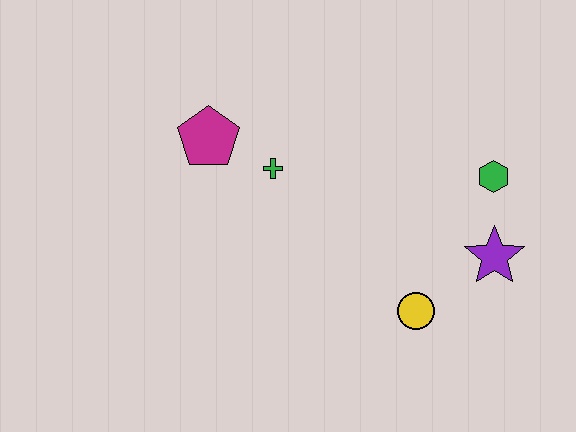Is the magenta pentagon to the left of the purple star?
Yes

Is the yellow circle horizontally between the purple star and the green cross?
Yes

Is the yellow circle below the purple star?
Yes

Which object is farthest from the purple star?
The magenta pentagon is farthest from the purple star.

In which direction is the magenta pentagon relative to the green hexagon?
The magenta pentagon is to the left of the green hexagon.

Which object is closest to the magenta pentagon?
The green cross is closest to the magenta pentagon.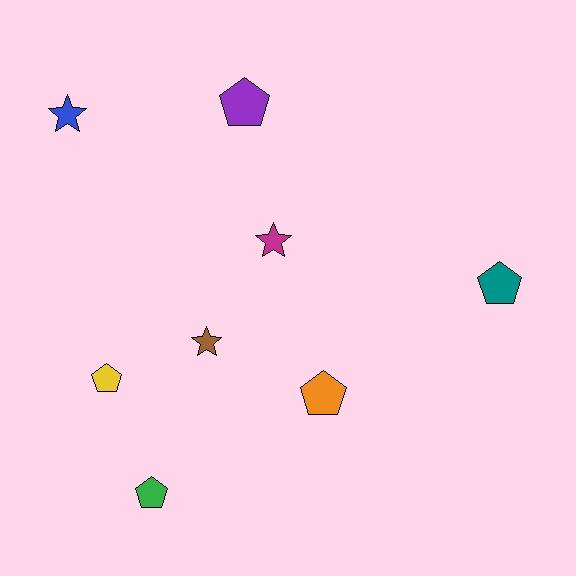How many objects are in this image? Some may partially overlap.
There are 8 objects.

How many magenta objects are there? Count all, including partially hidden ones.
There is 1 magenta object.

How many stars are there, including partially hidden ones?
There are 3 stars.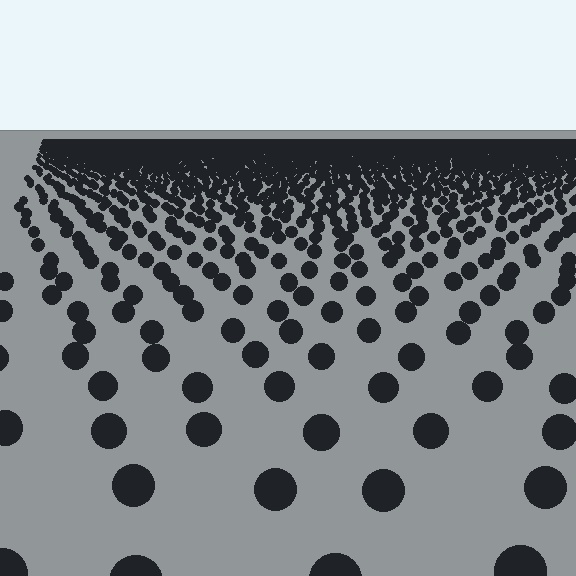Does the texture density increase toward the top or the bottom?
Density increases toward the top.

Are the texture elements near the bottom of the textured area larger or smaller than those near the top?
Larger. Near the bottom, elements are closer to the viewer and appear at a bigger on-screen size.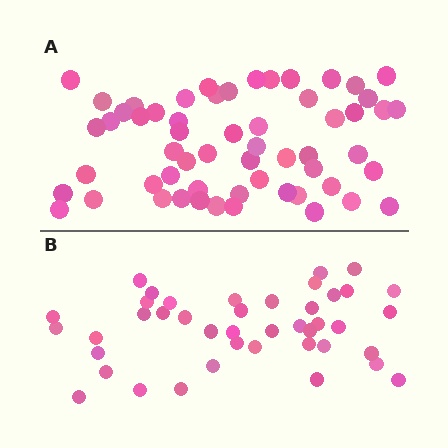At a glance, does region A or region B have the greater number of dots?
Region A (the top region) has more dots.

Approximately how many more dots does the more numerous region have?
Region A has approximately 15 more dots than region B.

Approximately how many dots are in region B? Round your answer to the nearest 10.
About 40 dots. (The exact count is 42, which rounds to 40.)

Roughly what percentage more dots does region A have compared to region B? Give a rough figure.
About 40% more.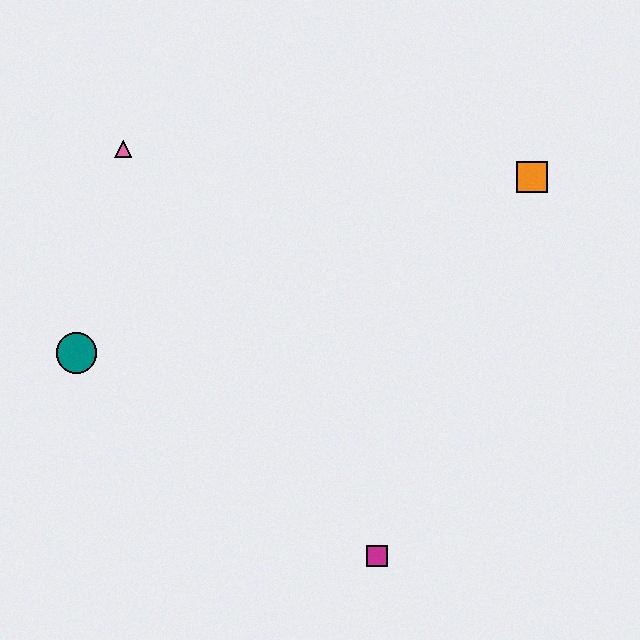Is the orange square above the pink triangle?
No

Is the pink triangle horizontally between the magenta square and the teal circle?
Yes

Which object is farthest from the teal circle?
The orange square is farthest from the teal circle.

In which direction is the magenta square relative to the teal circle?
The magenta square is to the right of the teal circle.